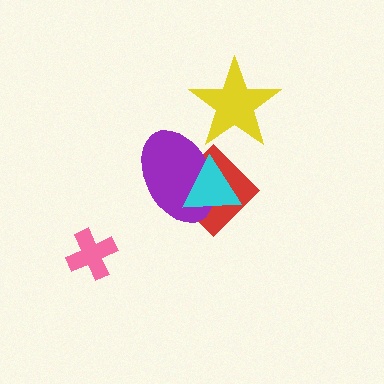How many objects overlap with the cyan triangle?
2 objects overlap with the cyan triangle.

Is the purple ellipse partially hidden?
Yes, it is partially covered by another shape.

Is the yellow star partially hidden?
No, no other shape covers it.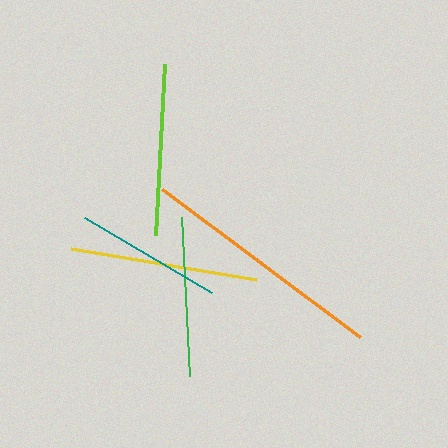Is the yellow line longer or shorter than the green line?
The yellow line is longer than the green line.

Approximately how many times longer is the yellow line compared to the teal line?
The yellow line is approximately 1.3 times the length of the teal line.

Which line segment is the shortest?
The teal line is the shortest at approximately 147 pixels.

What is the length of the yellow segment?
The yellow segment is approximately 188 pixels long.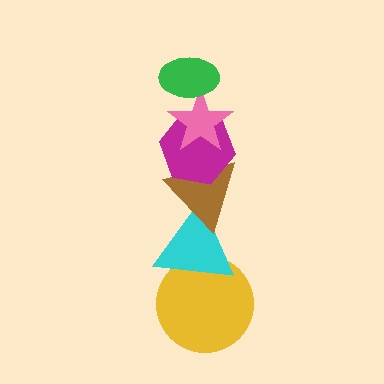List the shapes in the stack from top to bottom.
From top to bottom: the green ellipse, the pink star, the magenta hexagon, the brown triangle, the cyan triangle, the yellow circle.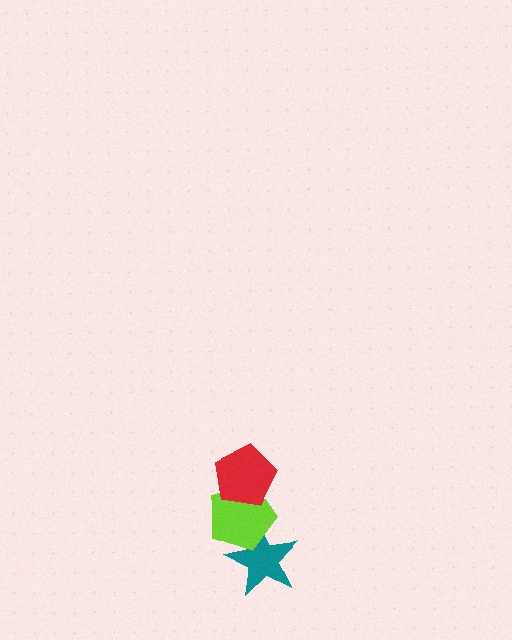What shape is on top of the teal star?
The lime pentagon is on top of the teal star.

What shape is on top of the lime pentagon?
The red pentagon is on top of the lime pentagon.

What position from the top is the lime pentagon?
The lime pentagon is 2nd from the top.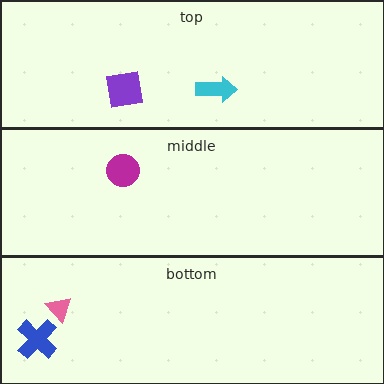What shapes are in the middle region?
The magenta circle.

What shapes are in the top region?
The purple square, the cyan arrow.